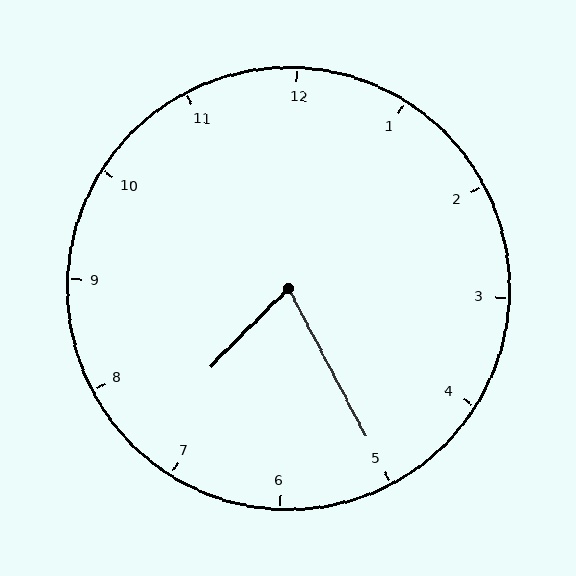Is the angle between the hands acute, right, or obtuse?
It is acute.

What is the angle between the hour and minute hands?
Approximately 72 degrees.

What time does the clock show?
7:25.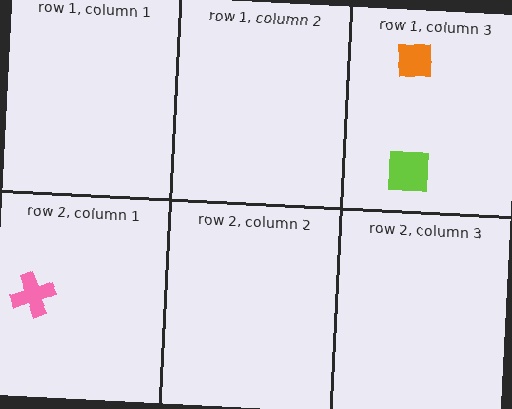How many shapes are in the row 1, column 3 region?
2.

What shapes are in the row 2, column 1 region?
The pink cross.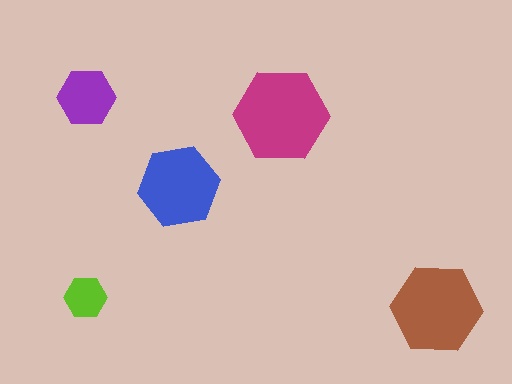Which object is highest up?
The purple hexagon is topmost.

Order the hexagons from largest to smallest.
the magenta one, the brown one, the blue one, the purple one, the lime one.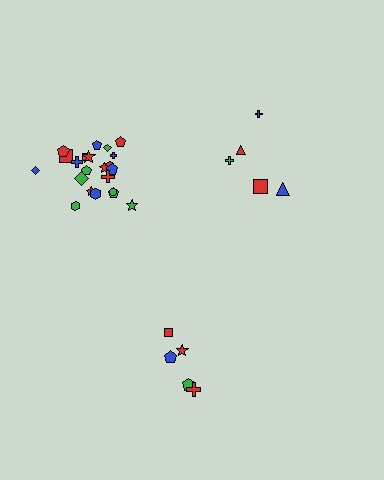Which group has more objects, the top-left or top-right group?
The top-left group.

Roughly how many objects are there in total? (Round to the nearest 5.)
Roughly 30 objects in total.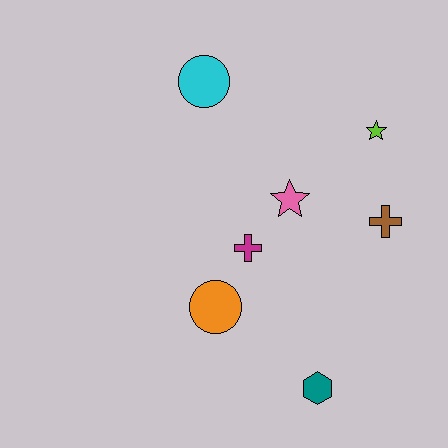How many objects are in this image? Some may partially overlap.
There are 7 objects.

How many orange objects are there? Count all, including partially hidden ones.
There is 1 orange object.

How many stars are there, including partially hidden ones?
There are 2 stars.